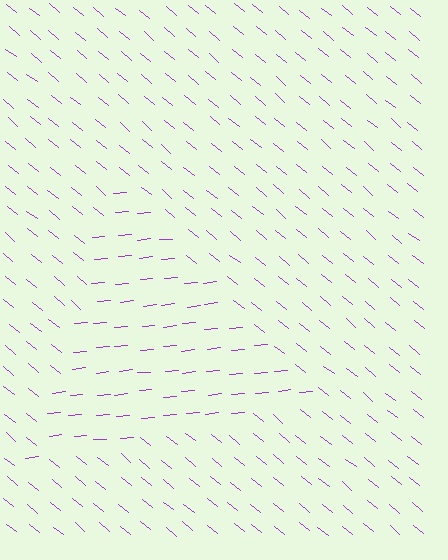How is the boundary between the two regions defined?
The boundary is defined purely by a change in line orientation (approximately 45 degrees difference). All lines are the same color and thickness.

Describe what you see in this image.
The image is filled with small purple line segments. A triangle region in the image has lines oriented differently from the surrounding lines, creating a visible texture boundary.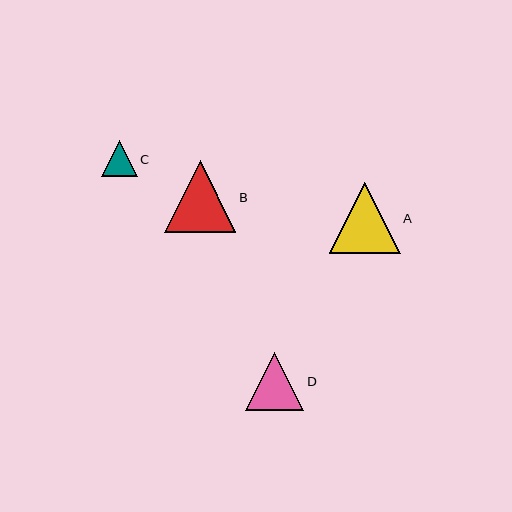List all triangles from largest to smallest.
From largest to smallest: B, A, D, C.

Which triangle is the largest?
Triangle B is the largest with a size of approximately 71 pixels.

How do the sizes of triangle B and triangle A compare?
Triangle B and triangle A are approximately the same size.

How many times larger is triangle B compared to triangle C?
Triangle B is approximately 2.0 times the size of triangle C.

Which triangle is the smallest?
Triangle C is the smallest with a size of approximately 36 pixels.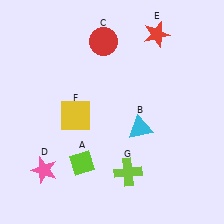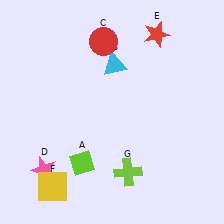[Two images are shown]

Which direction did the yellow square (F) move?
The yellow square (F) moved down.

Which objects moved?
The objects that moved are: the cyan triangle (B), the yellow square (F).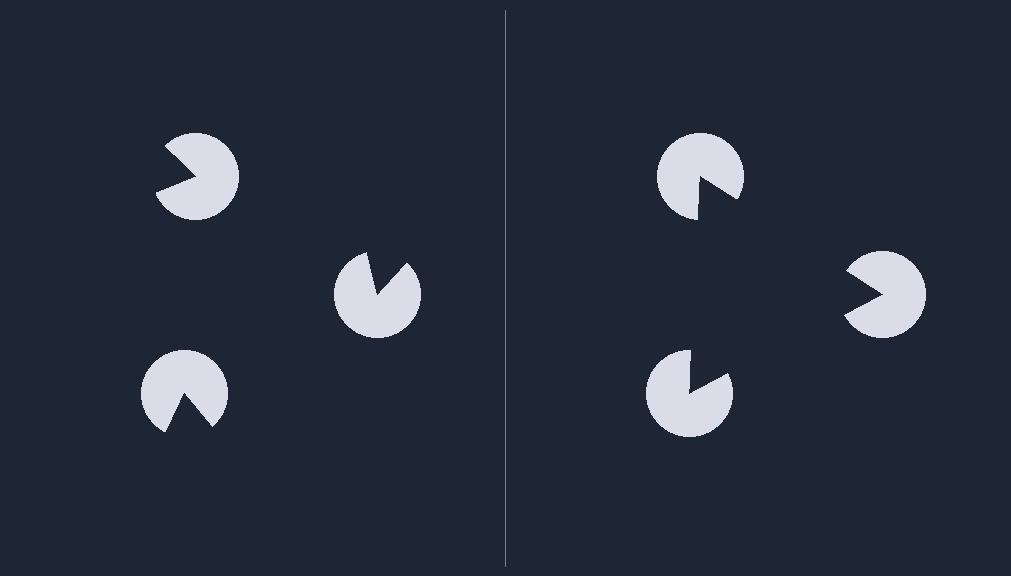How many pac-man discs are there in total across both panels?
6 — 3 on each side.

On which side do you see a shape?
An illusory triangle appears on the right side. On the left side the wedge cuts are rotated, so no coherent shape forms.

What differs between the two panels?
The pac-man discs are positioned identically on both sides; only the wedge orientations differ. On the right they align to a triangle; on the left they are misaligned.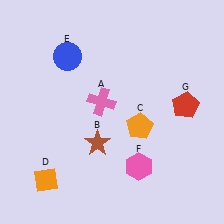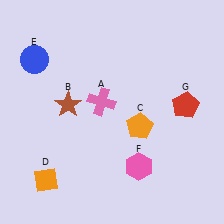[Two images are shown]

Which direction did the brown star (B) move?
The brown star (B) moved up.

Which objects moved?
The objects that moved are: the brown star (B), the blue circle (E).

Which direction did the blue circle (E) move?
The blue circle (E) moved left.